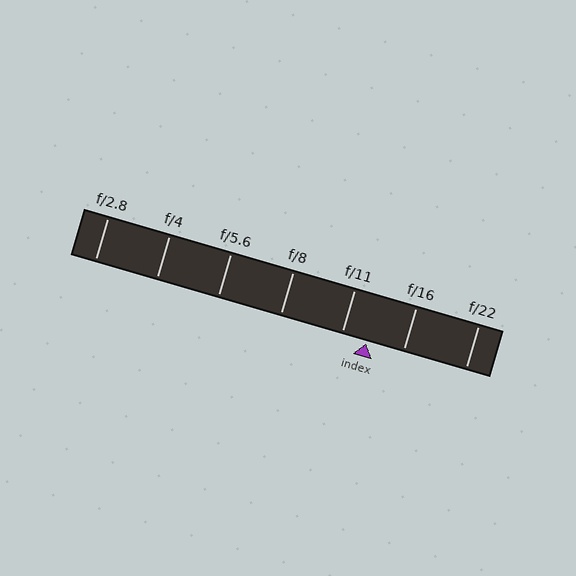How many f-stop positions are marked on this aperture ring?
There are 7 f-stop positions marked.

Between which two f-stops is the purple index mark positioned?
The index mark is between f/11 and f/16.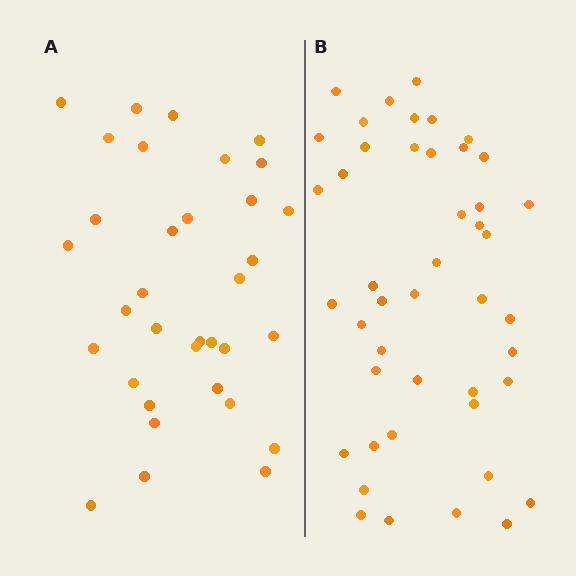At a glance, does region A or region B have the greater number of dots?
Region B (the right region) has more dots.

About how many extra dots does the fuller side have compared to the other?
Region B has roughly 12 or so more dots than region A.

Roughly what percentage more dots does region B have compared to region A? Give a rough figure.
About 30% more.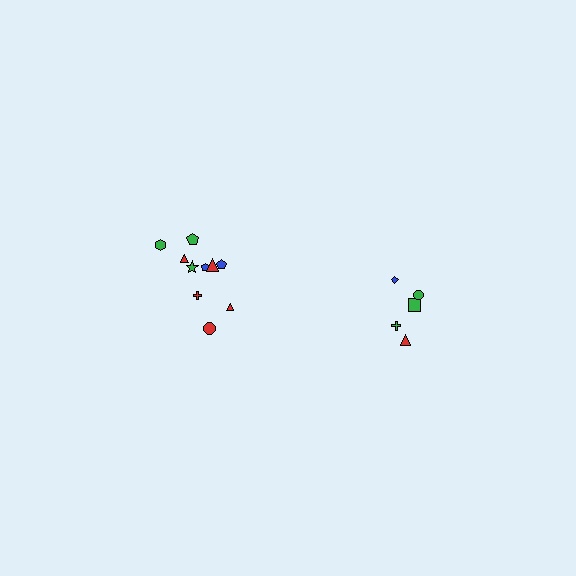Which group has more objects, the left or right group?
The left group.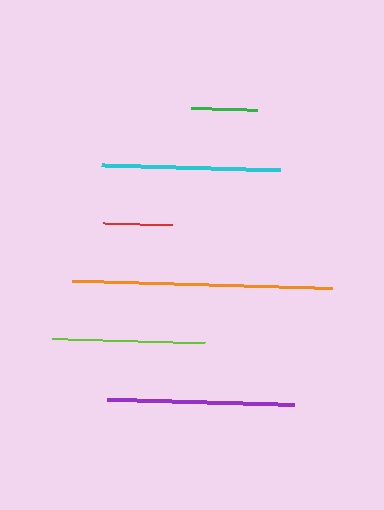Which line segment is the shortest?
The green line is the shortest at approximately 65 pixels.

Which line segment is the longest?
The orange line is the longest at approximately 260 pixels.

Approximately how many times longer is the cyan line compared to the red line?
The cyan line is approximately 2.6 times the length of the red line.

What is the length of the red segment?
The red segment is approximately 69 pixels long.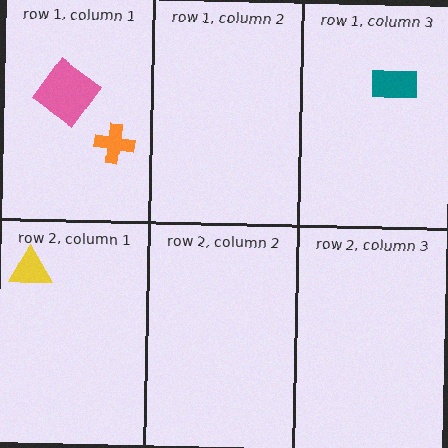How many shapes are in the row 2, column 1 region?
1.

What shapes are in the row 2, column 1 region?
The yellow triangle.